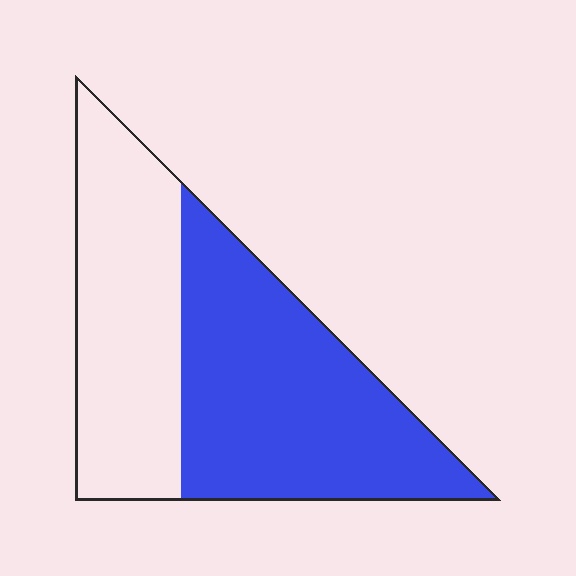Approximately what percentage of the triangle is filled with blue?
Approximately 55%.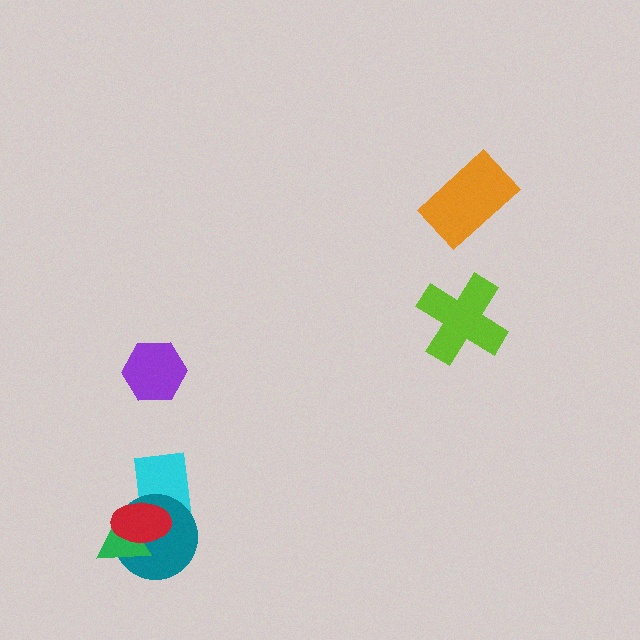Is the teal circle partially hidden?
Yes, it is partially covered by another shape.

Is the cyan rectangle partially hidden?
Yes, it is partially covered by another shape.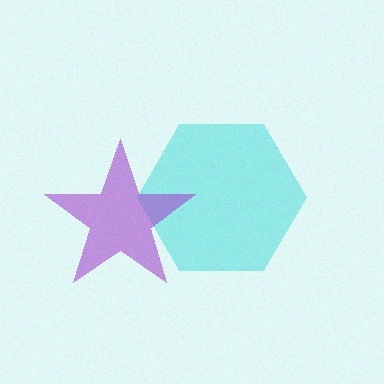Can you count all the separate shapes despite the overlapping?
Yes, there are 2 separate shapes.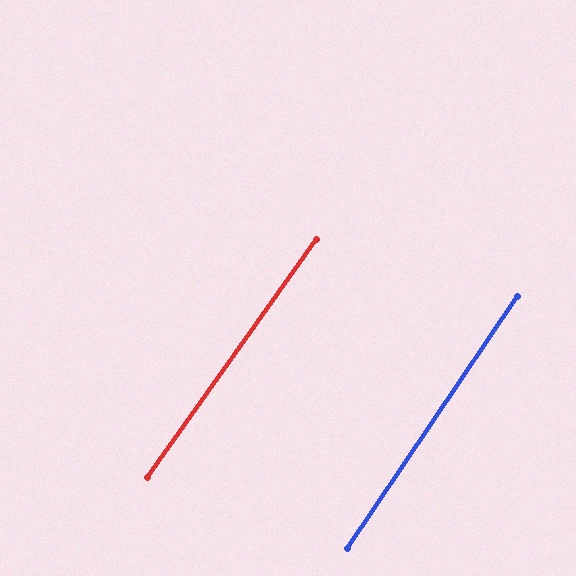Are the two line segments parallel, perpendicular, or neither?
Parallel — their directions differ by only 1.5°.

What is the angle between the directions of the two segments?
Approximately 1 degree.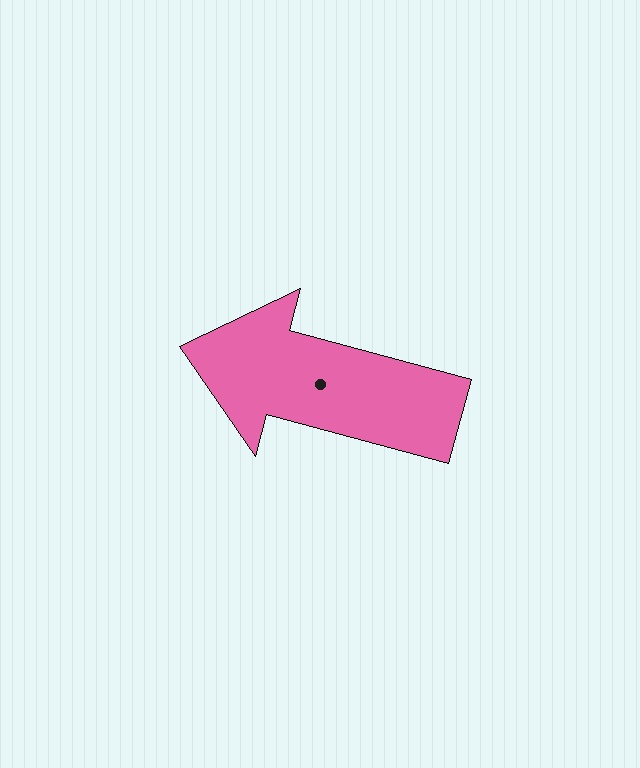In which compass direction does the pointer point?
West.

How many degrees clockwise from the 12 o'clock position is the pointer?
Approximately 285 degrees.